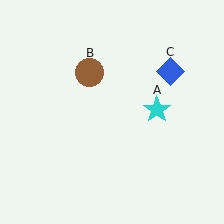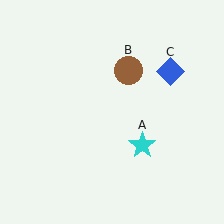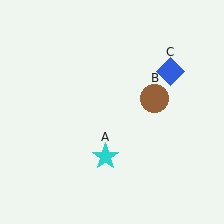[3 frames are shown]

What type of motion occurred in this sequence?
The cyan star (object A), brown circle (object B) rotated clockwise around the center of the scene.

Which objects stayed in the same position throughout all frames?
Blue diamond (object C) remained stationary.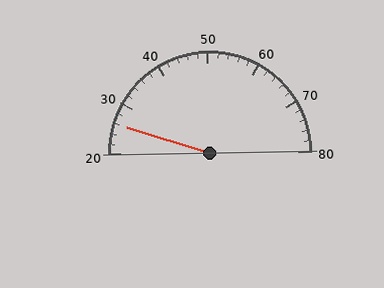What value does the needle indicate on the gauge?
The needle indicates approximately 26.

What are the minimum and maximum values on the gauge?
The gauge ranges from 20 to 80.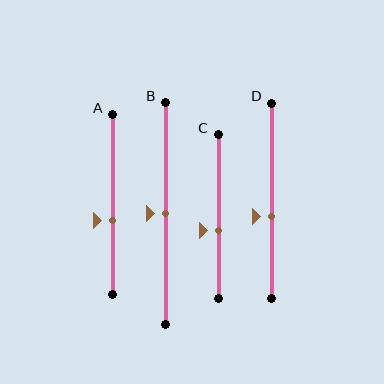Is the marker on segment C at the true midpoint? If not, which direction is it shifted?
No, the marker on segment C is shifted downward by about 8% of the segment length.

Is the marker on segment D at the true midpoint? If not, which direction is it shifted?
No, the marker on segment D is shifted downward by about 8% of the segment length.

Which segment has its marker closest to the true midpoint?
Segment B has its marker closest to the true midpoint.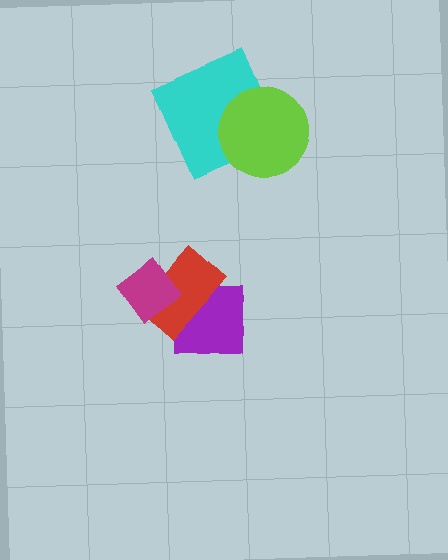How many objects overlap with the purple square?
2 objects overlap with the purple square.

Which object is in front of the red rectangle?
The magenta diamond is in front of the red rectangle.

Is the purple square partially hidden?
Yes, it is partially covered by another shape.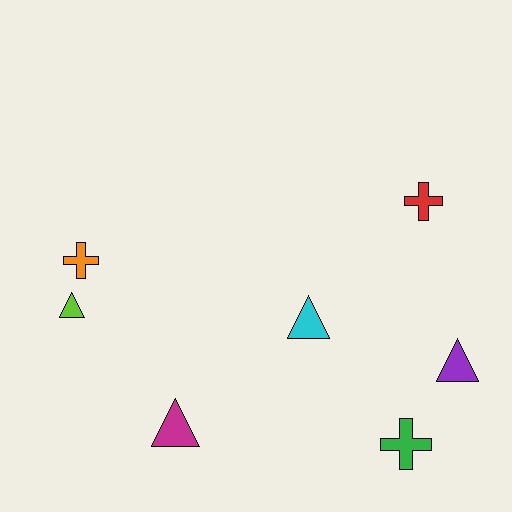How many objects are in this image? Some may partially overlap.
There are 7 objects.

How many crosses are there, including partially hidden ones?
There are 3 crosses.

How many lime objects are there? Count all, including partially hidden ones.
There is 1 lime object.